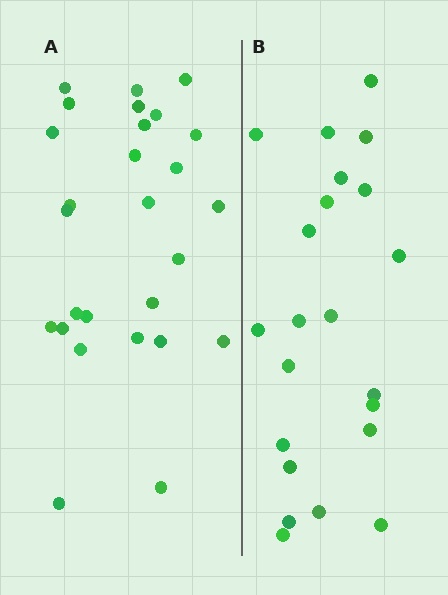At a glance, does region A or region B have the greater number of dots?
Region A (the left region) has more dots.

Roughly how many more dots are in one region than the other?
Region A has about 5 more dots than region B.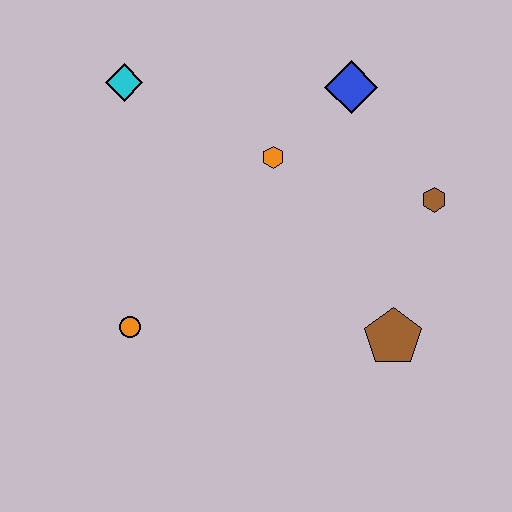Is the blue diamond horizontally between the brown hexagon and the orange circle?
Yes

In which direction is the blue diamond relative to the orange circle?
The blue diamond is above the orange circle.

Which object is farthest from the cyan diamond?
The brown pentagon is farthest from the cyan diamond.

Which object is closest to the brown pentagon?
The brown hexagon is closest to the brown pentagon.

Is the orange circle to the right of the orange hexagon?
No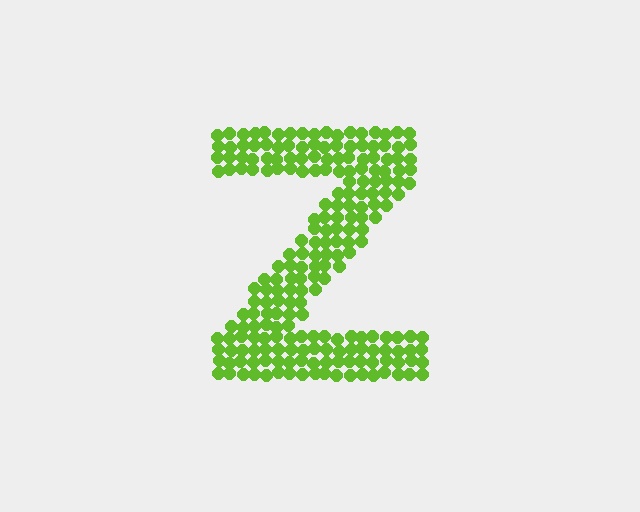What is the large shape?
The large shape is the letter Z.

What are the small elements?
The small elements are circles.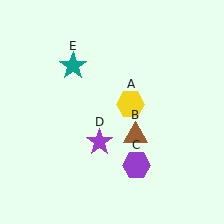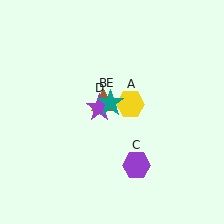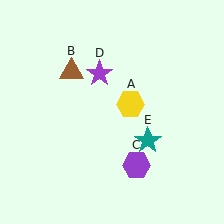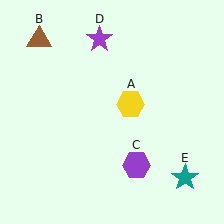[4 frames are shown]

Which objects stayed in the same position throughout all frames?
Yellow hexagon (object A) and purple hexagon (object C) remained stationary.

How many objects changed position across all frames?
3 objects changed position: brown triangle (object B), purple star (object D), teal star (object E).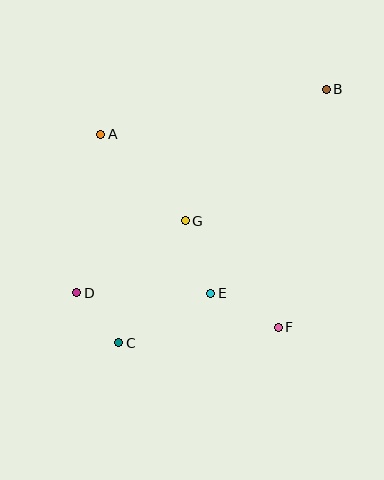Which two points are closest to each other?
Points C and D are closest to each other.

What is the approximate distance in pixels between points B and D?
The distance between B and D is approximately 322 pixels.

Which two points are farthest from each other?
Points B and C are farthest from each other.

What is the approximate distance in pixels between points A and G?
The distance between A and G is approximately 121 pixels.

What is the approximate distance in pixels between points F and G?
The distance between F and G is approximately 141 pixels.